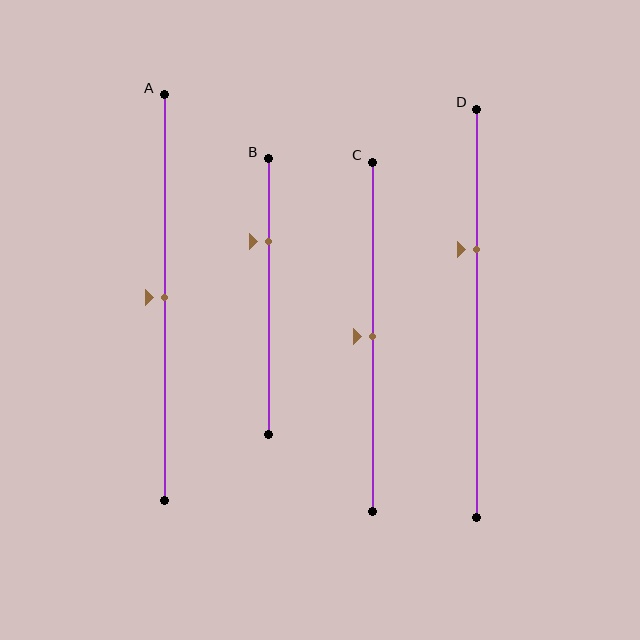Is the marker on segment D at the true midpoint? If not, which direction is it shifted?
No, the marker on segment D is shifted upward by about 16% of the segment length.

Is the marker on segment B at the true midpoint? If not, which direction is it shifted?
No, the marker on segment B is shifted upward by about 20% of the segment length.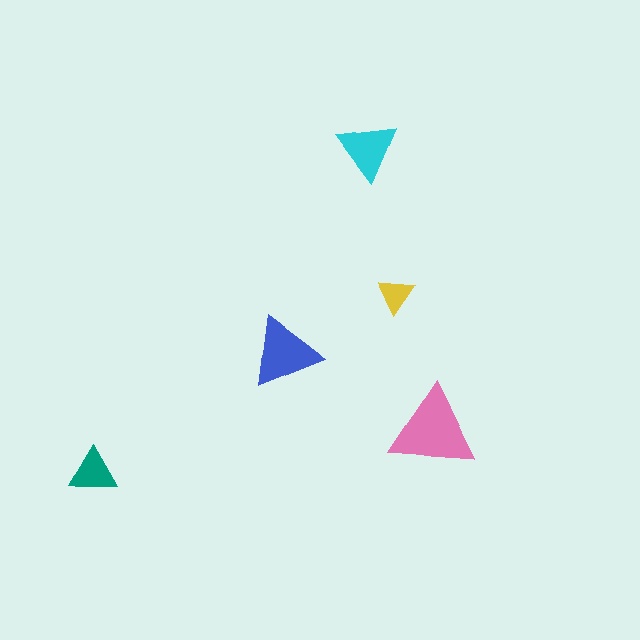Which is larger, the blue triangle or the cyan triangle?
The blue one.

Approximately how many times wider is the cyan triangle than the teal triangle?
About 1.5 times wider.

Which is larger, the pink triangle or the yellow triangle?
The pink one.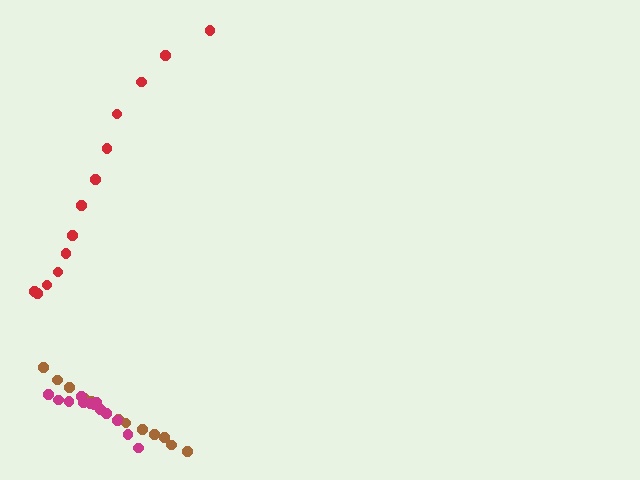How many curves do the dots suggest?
There are 3 distinct paths.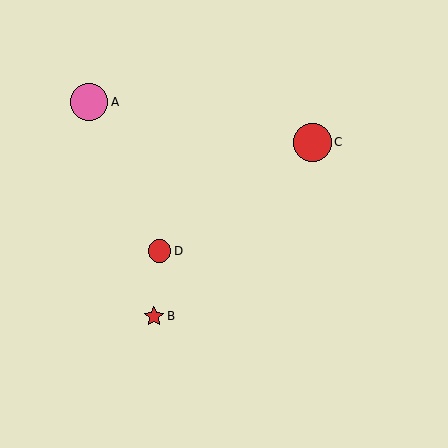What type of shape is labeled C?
Shape C is a red circle.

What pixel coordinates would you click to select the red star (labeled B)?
Click at (154, 316) to select the red star B.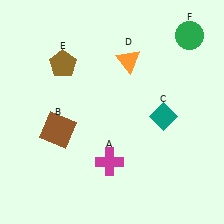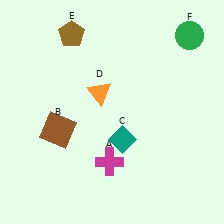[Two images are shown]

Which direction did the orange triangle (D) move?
The orange triangle (D) moved down.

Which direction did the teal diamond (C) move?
The teal diamond (C) moved left.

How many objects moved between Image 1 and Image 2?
3 objects moved between the two images.